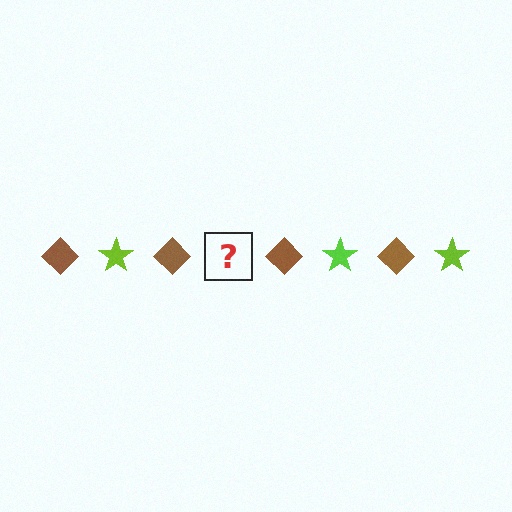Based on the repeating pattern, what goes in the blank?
The blank should be a lime star.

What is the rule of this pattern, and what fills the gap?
The rule is that the pattern alternates between brown diamond and lime star. The gap should be filled with a lime star.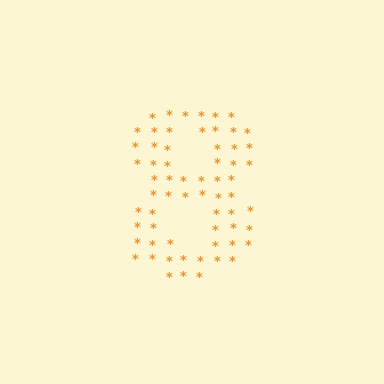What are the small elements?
The small elements are asterisks.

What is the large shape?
The large shape is the digit 8.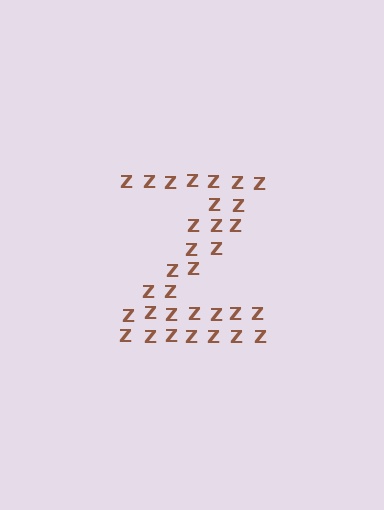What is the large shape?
The large shape is the letter Z.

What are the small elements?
The small elements are letter Z's.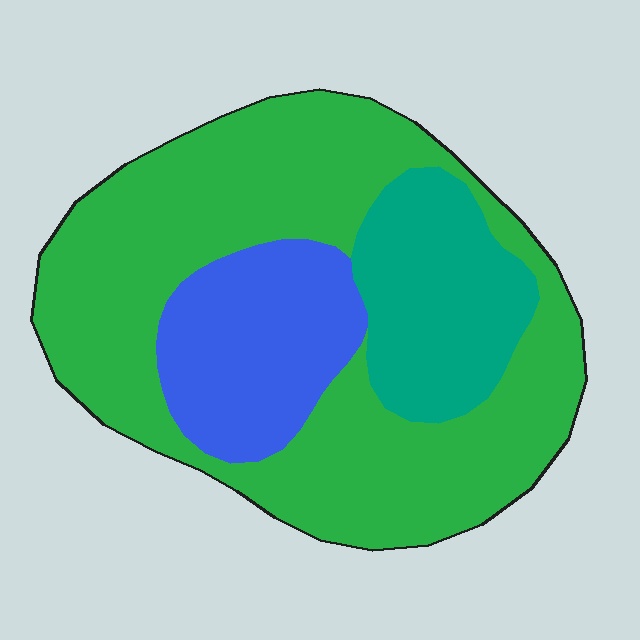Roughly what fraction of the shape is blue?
Blue takes up less than a quarter of the shape.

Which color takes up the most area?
Green, at roughly 60%.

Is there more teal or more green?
Green.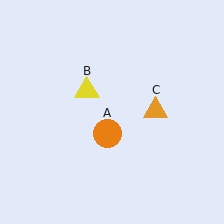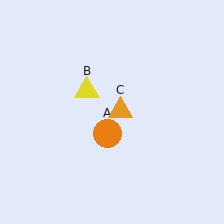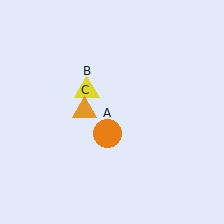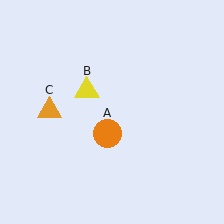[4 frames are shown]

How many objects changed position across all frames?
1 object changed position: orange triangle (object C).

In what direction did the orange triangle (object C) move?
The orange triangle (object C) moved left.